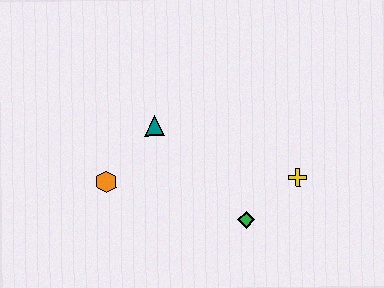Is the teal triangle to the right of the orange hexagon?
Yes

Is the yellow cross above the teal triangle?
No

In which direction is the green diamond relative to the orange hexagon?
The green diamond is to the right of the orange hexagon.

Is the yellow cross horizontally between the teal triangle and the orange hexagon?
No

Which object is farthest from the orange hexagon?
The yellow cross is farthest from the orange hexagon.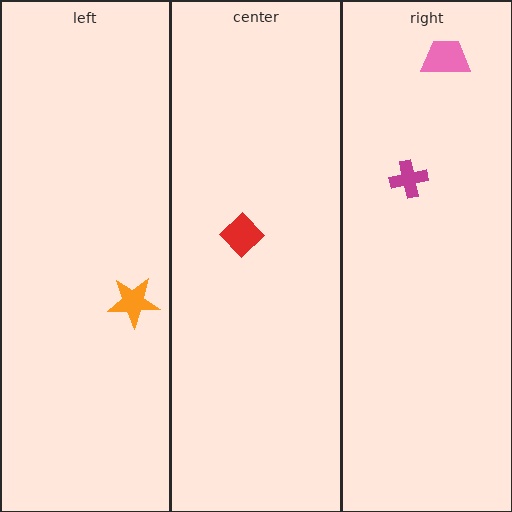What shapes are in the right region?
The magenta cross, the pink trapezoid.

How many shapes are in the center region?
1.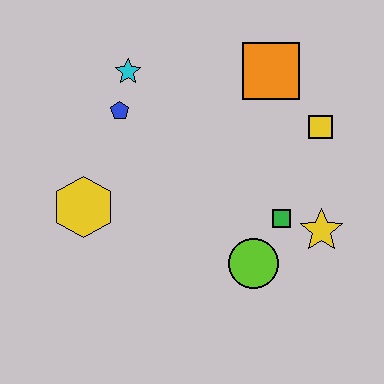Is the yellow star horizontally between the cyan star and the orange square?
No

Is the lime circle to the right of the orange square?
No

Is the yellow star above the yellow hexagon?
No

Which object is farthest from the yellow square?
The yellow hexagon is farthest from the yellow square.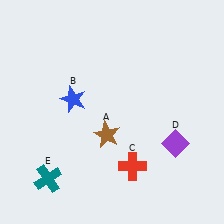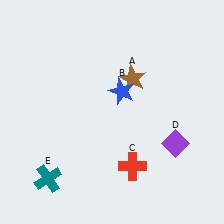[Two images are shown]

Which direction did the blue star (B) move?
The blue star (B) moved right.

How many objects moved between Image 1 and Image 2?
2 objects moved between the two images.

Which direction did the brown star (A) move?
The brown star (A) moved up.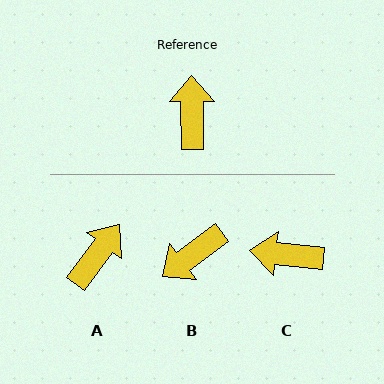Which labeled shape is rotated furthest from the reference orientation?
B, about 126 degrees away.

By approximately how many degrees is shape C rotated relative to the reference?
Approximately 83 degrees counter-clockwise.